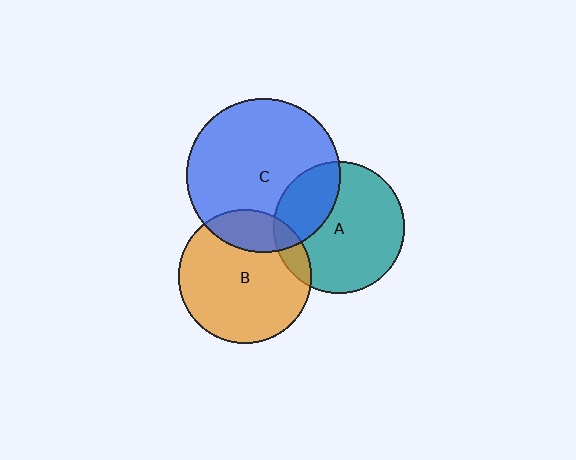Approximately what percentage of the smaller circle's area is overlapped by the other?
Approximately 30%.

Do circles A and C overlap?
Yes.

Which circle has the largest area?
Circle C (blue).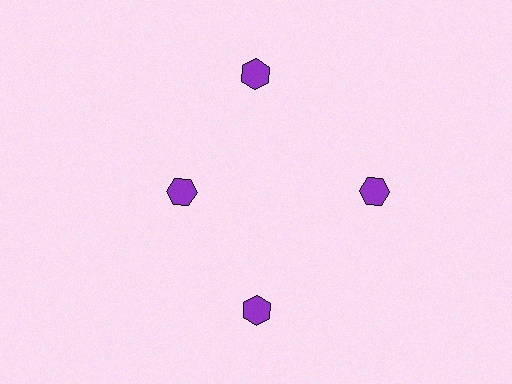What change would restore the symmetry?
The symmetry would be restored by moving it outward, back onto the ring so that all 4 hexagons sit at equal angles and equal distance from the center.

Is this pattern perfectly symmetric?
No. The 4 purple hexagons are arranged in a ring, but one element near the 9 o'clock position is pulled inward toward the center, breaking the 4-fold rotational symmetry.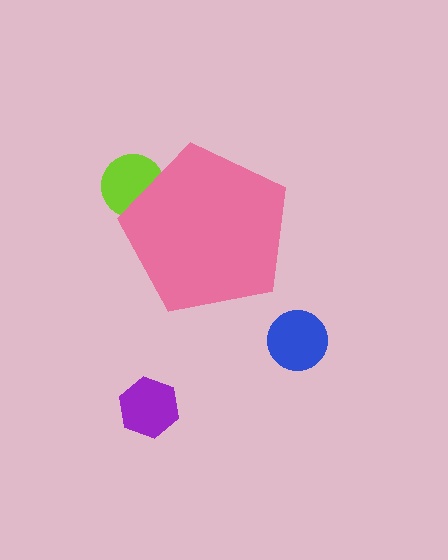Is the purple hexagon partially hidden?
No, the purple hexagon is fully visible.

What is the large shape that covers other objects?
A pink pentagon.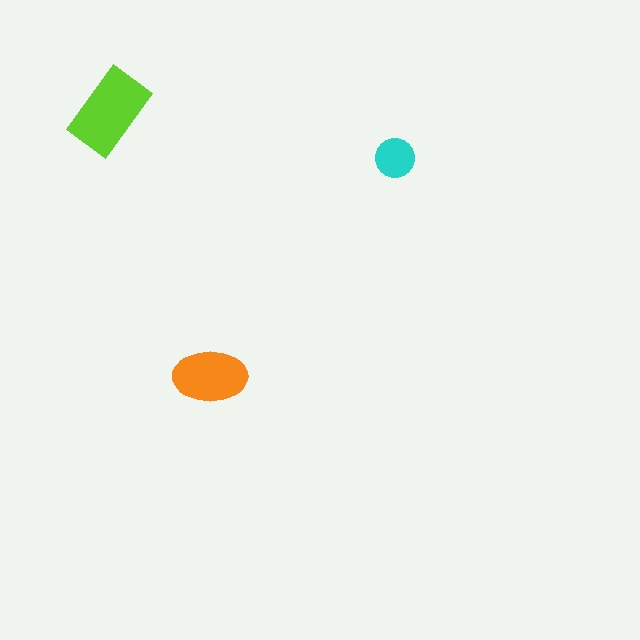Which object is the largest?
The lime rectangle.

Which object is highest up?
The lime rectangle is topmost.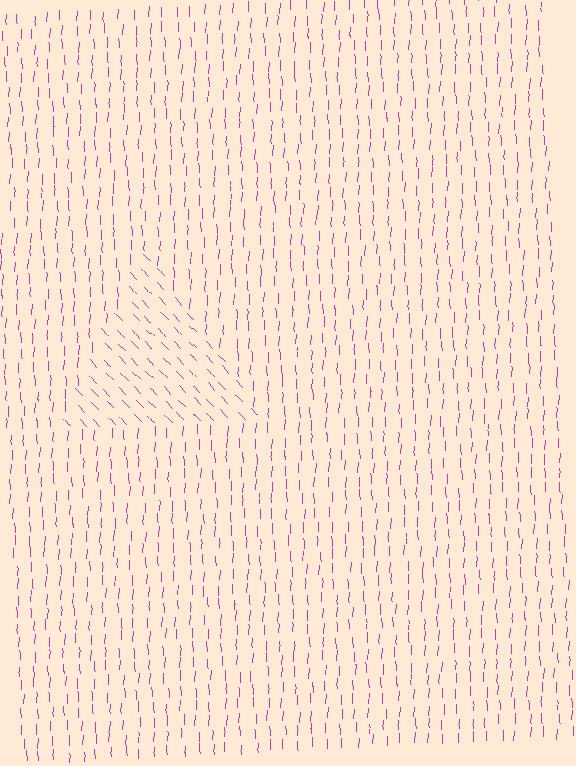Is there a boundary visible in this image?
Yes, there is a texture boundary formed by a change in line orientation.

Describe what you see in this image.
The image is filled with small magenta line segments. A triangle region in the image has lines oriented differently from the surrounding lines, creating a visible texture boundary.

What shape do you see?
I see a triangle.